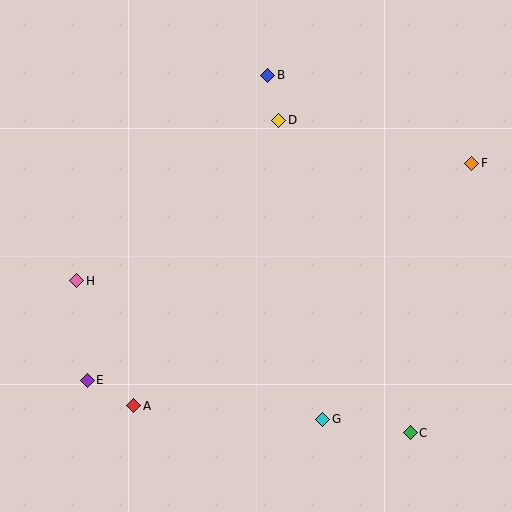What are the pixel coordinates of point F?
Point F is at (472, 163).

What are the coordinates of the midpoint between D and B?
The midpoint between D and B is at (273, 98).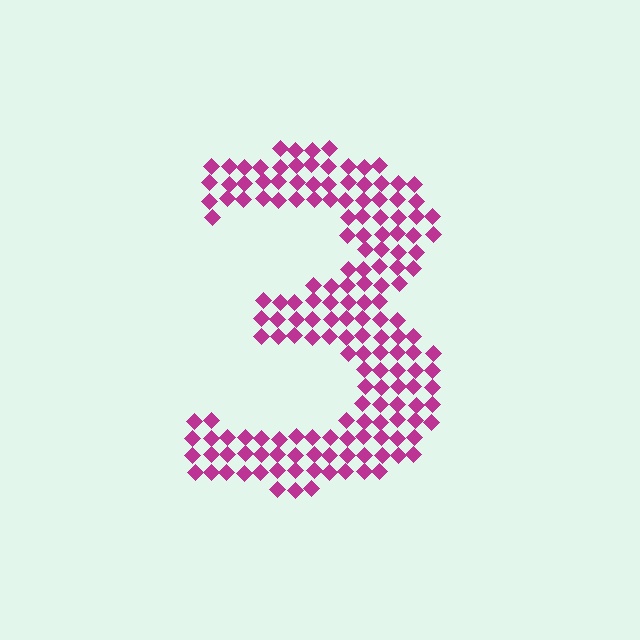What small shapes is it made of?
It is made of small diamonds.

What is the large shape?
The large shape is the digit 3.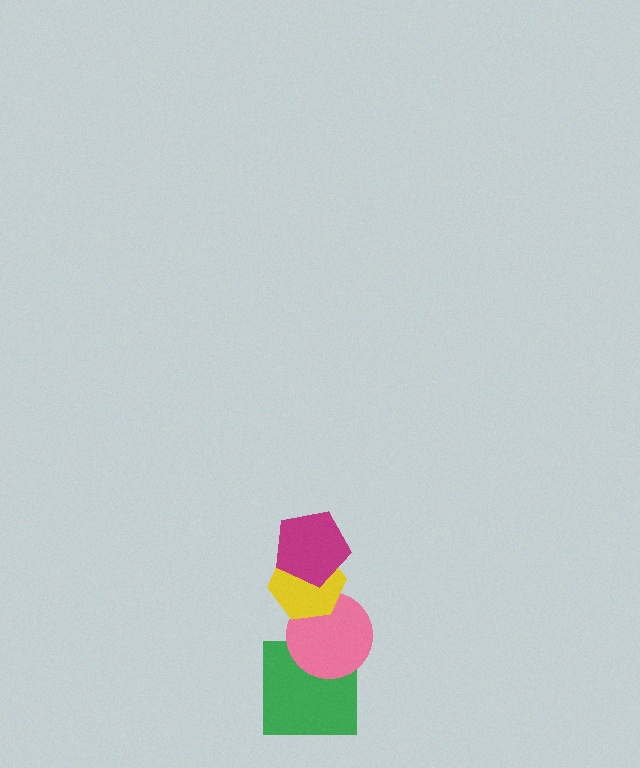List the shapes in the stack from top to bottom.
From top to bottom: the magenta pentagon, the yellow hexagon, the pink circle, the green square.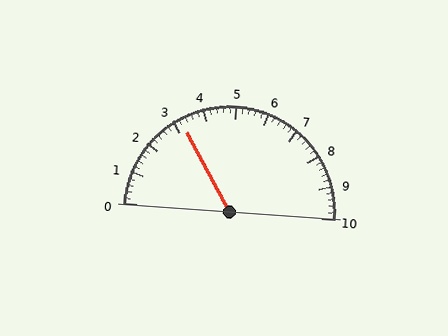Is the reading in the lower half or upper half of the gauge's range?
The reading is in the lower half of the range (0 to 10).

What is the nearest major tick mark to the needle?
The nearest major tick mark is 3.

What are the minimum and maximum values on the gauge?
The gauge ranges from 0 to 10.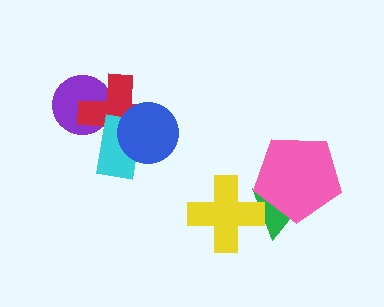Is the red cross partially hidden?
Yes, it is partially covered by another shape.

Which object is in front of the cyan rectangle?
The blue circle is in front of the cyan rectangle.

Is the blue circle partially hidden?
No, no other shape covers it.